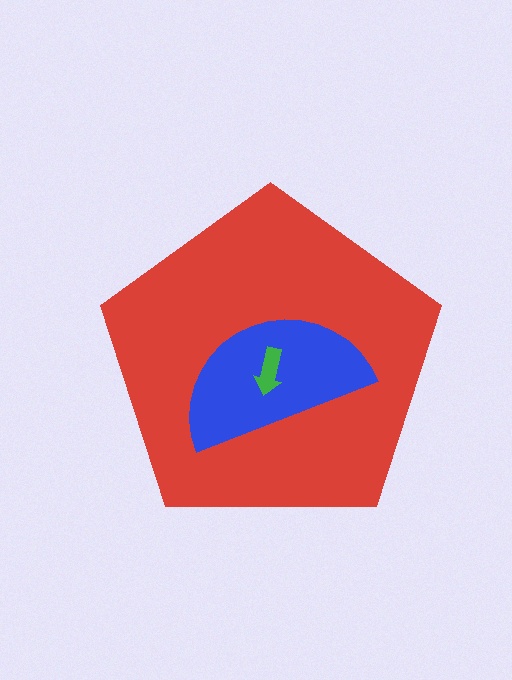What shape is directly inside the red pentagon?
The blue semicircle.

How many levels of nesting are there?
3.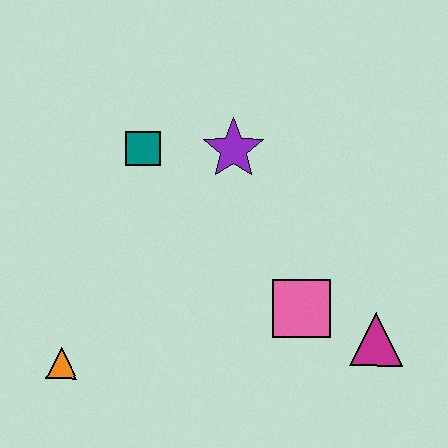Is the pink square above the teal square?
No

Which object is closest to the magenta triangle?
The pink square is closest to the magenta triangle.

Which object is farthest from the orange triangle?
The magenta triangle is farthest from the orange triangle.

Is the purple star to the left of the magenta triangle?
Yes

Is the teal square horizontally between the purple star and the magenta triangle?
No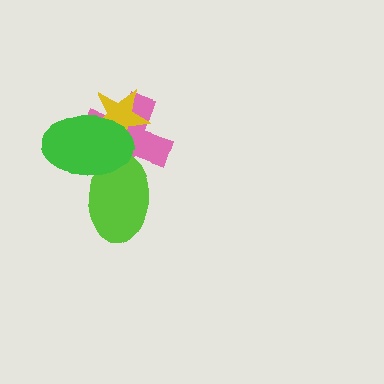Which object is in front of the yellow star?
The green ellipse is in front of the yellow star.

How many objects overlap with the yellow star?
2 objects overlap with the yellow star.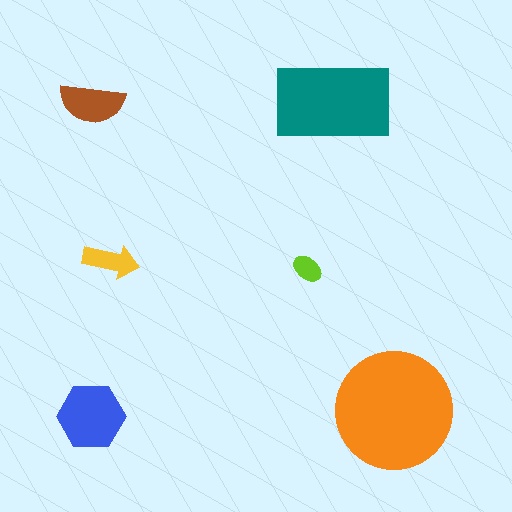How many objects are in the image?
There are 6 objects in the image.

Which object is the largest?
The orange circle.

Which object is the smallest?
The lime ellipse.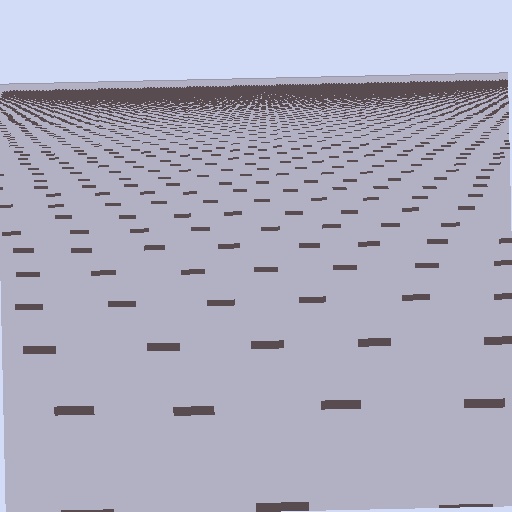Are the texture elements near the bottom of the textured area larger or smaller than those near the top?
Larger. Near the bottom, elements are closer to the viewer and appear at a bigger on-screen size.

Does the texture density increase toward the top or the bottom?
Density increases toward the top.